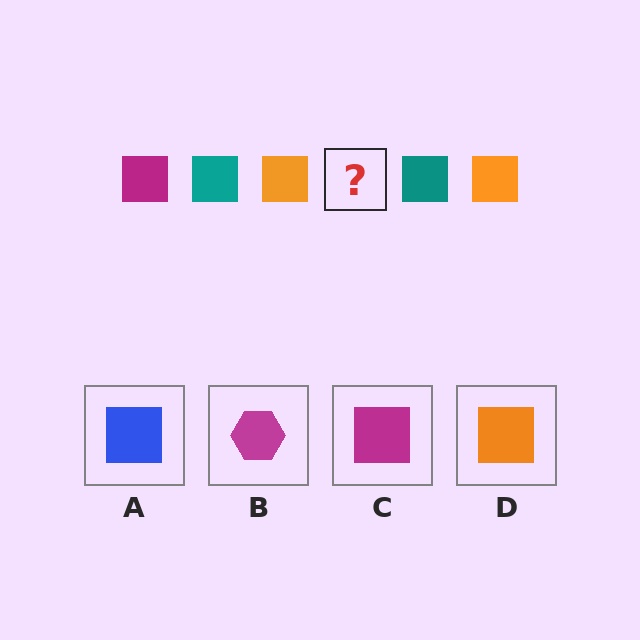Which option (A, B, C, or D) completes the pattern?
C.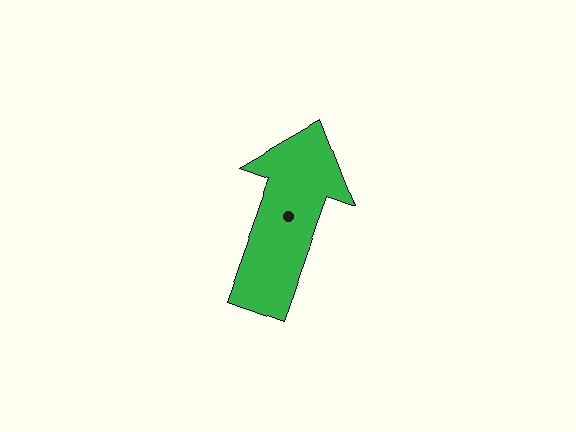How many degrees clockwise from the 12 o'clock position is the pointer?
Approximately 19 degrees.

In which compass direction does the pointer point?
North.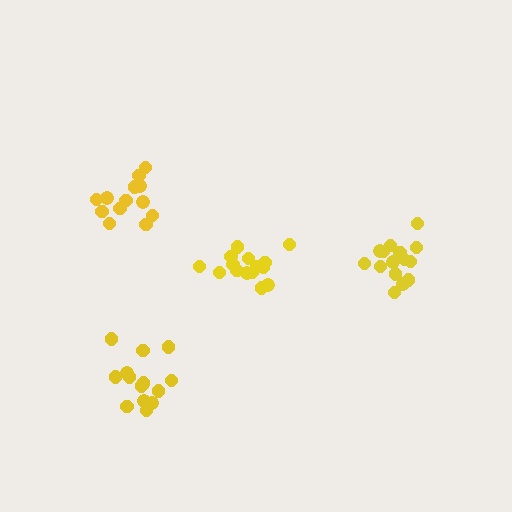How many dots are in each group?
Group 1: 16 dots, Group 2: 13 dots, Group 3: 16 dots, Group 4: 15 dots (60 total).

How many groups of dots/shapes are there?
There are 4 groups.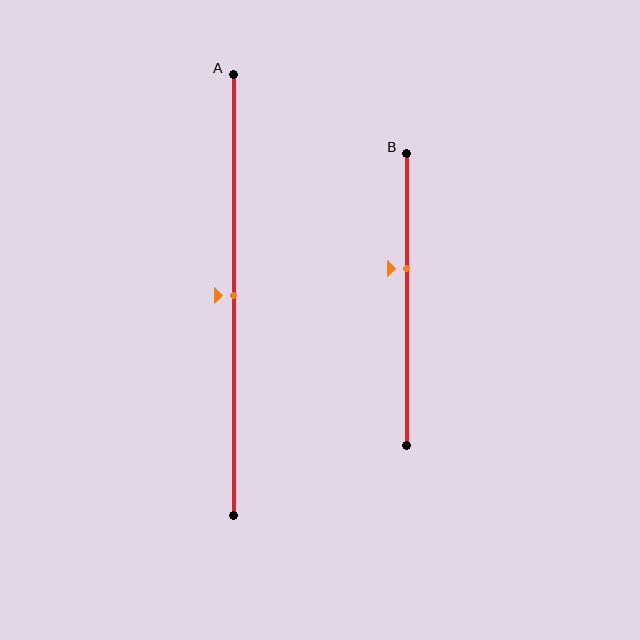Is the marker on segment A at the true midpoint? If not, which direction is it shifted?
Yes, the marker on segment A is at the true midpoint.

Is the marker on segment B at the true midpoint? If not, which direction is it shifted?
No, the marker on segment B is shifted upward by about 11% of the segment length.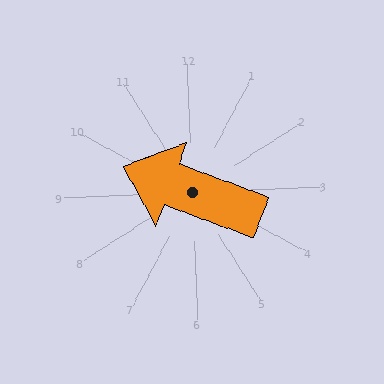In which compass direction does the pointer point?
Northwest.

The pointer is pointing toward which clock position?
Roughly 10 o'clock.